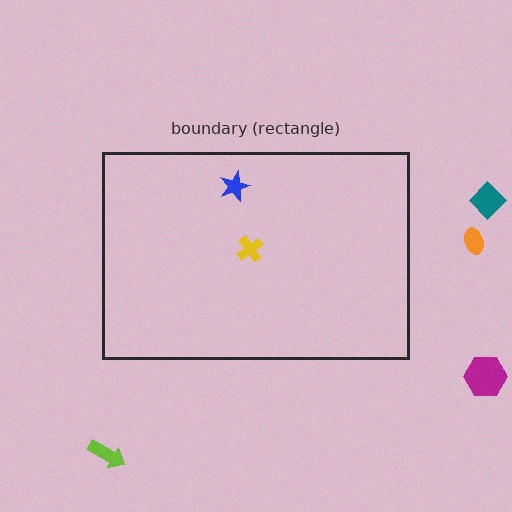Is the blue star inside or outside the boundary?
Inside.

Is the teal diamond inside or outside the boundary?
Outside.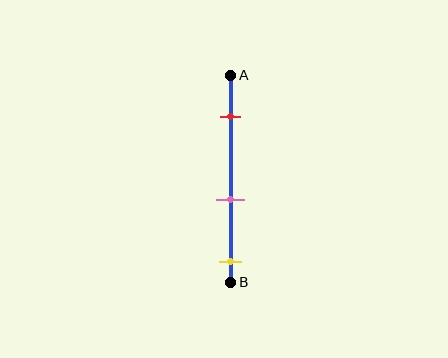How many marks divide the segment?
There are 3 marks dividing the segment.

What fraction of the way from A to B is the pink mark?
The pink mark is approximately 60% (0.6) of the way from A to B.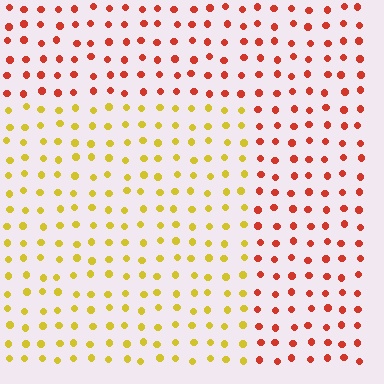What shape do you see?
I see a rectangle.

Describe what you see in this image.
The image is filled with small red elements in a uniform arrangement. A rectangle-shaped region is visible where the elements are tinted to a slightly different hue, forming a subtle color boundary.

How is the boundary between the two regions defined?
The boundary is defined purely by a slight shift in hue (about 50 degrees). Spacing, size, and orientation are identical on both sides.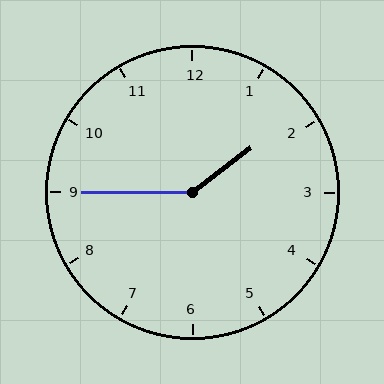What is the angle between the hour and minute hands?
Approximately 142 degrees.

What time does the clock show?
1:45.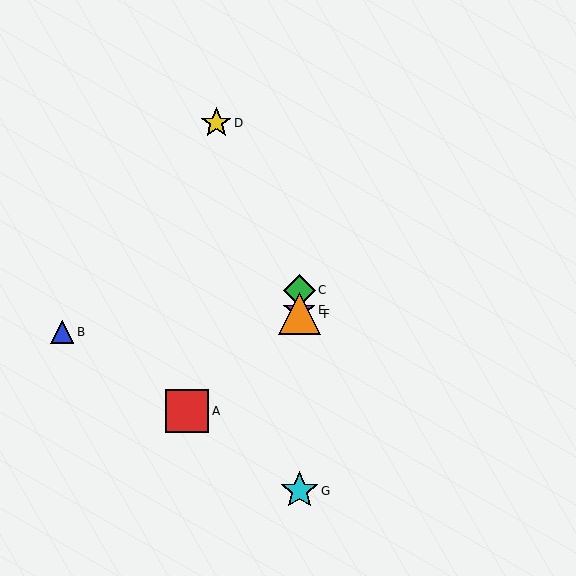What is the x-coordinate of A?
Object A is at x≈187.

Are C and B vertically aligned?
No, C is at x≈299 and B is at x≈62.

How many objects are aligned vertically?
4 objects (C, E, F, G) are aligned vertically.